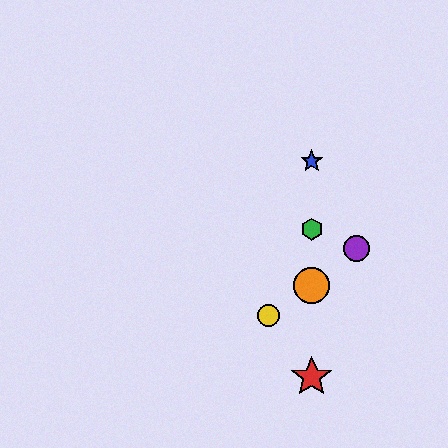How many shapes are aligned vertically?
4 shapes (the red star, the blue star, the green hexagon, the orange circle) are aligned vertically.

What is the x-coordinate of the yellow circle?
The yellow circle is at x≈268.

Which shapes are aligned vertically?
The red star, the blue star, the green hexagon, the orange circle are aligned vertically.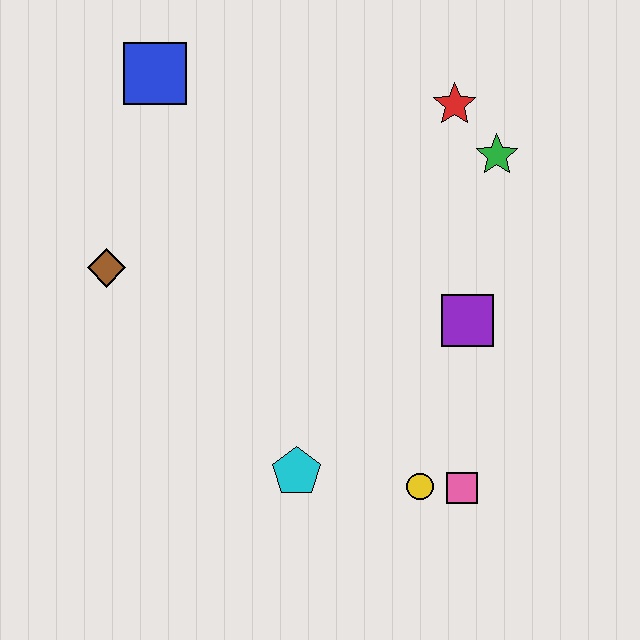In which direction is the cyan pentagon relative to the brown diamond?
The cyan pentagon is below the brown diamond.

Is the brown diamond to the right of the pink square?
No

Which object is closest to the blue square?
The brown diamond is closest to the blue square.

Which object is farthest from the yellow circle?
The blue square is farthest from the yellow circle.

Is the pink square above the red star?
No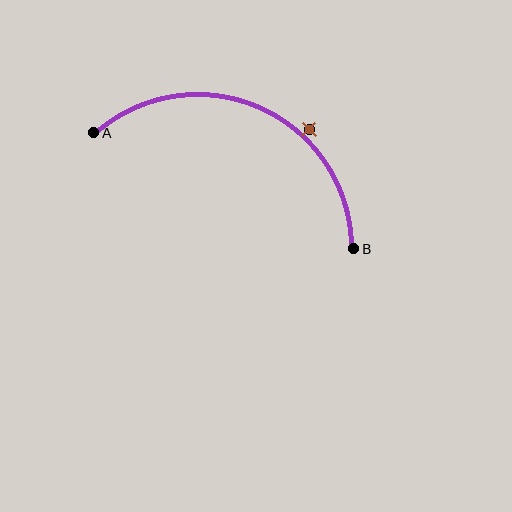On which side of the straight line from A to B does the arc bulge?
The arc bulges above the straight line connecting A and B.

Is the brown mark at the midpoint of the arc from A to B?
No — the brown mark does not lie on the arc at all. It sits slightly outside the curve.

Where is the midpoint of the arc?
The arc midpoint is the point on the curve farthest from the straight line joining A and B. It sits above that line.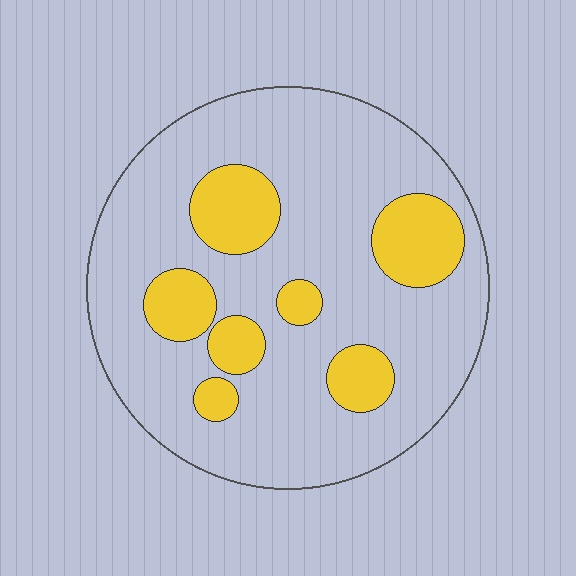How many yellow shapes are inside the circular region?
7.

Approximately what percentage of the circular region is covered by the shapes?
Approximately 20%.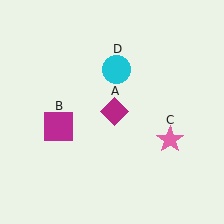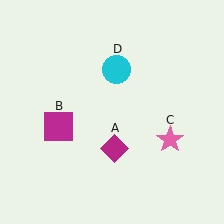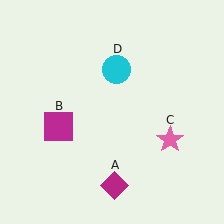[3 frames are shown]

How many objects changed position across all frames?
1 object changed position: magenta diamond (object A).